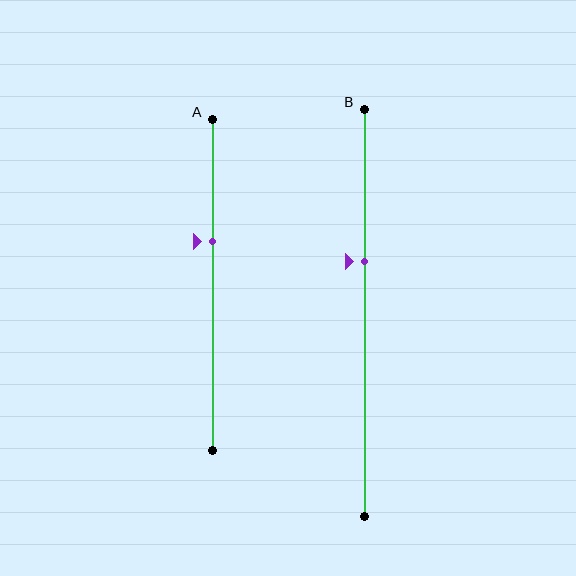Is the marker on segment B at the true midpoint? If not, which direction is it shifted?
No, the marker on segment B is shifted upward by about 13% of the segment length.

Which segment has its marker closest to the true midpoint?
Segment B has its marker closest to the true midpoint.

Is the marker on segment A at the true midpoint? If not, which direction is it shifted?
No, the marker on segment A is shifted upward by about 13% of the segment length.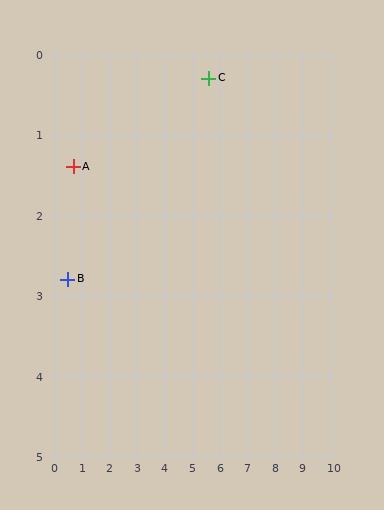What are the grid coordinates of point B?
Point B is at approximately (0.5, 2.8).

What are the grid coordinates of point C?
Point C is at approximately (5.6, 0.3).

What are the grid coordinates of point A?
Point A is at approximately (0.7, 1.4).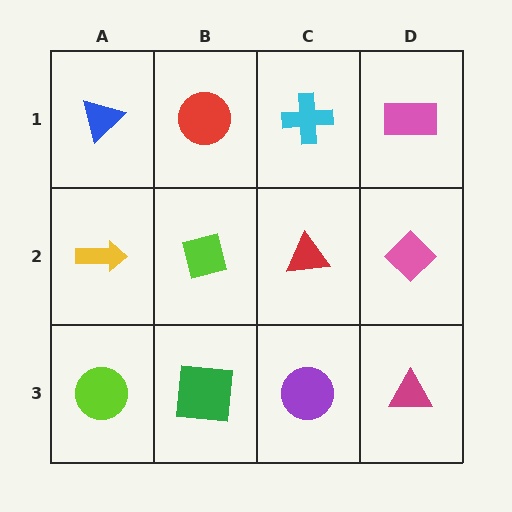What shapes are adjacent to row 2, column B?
A red circle (row 1, column B), a green square (row 3, column B), a yellow arrow (row 2, column A), a red triangle (row 2, column C).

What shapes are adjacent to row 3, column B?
A lime square (row 2, column B), a lime circle (row 3, column A), a purple circle (row 3, column C).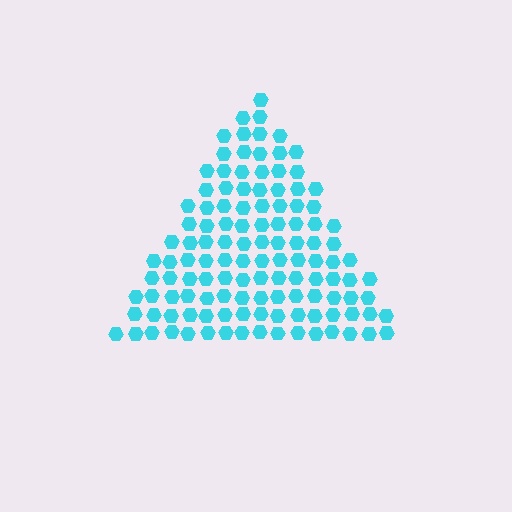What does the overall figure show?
The overall figure shows a triangle.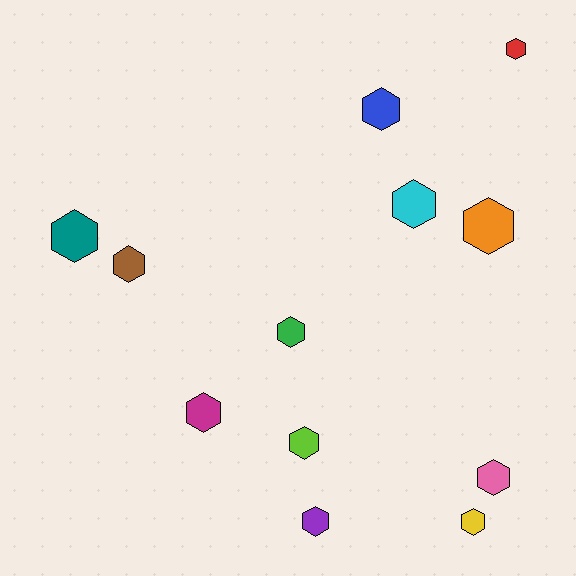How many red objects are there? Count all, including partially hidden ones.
There is 1 red object.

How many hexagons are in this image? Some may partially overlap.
There are 12 hexagons.